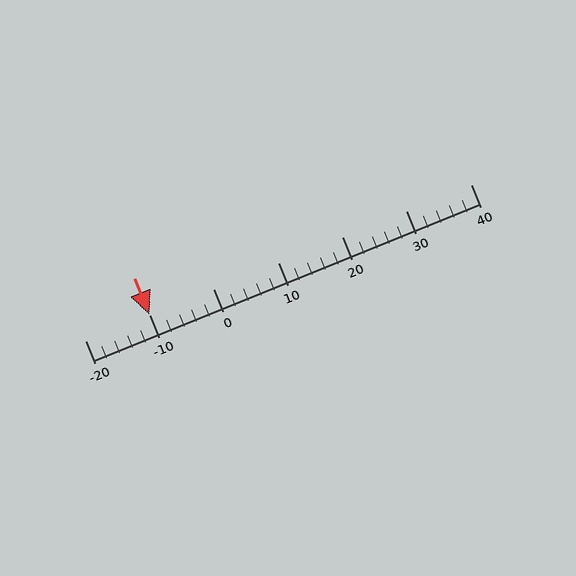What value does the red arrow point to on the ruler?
The red arrow points to approximately -10.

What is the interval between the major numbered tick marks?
The major tick marks are spaced 10 units apart.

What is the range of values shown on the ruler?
The ruler shows values from -20 to 40.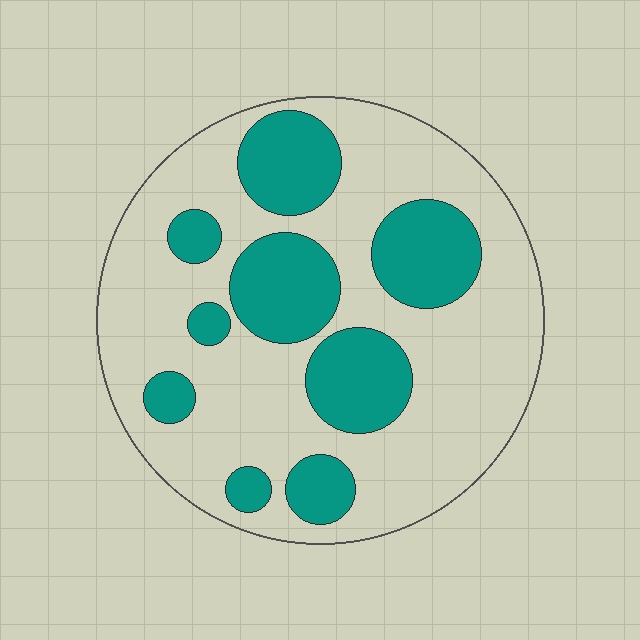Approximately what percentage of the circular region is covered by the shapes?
Approximately 30%.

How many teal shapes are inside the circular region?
9.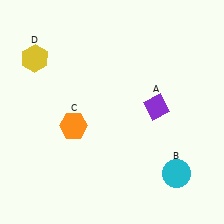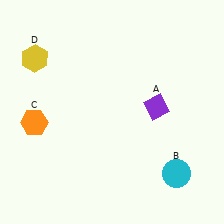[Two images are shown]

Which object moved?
The orange hexagon (C) moved left.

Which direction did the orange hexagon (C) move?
The orange hexagon (C) moved left.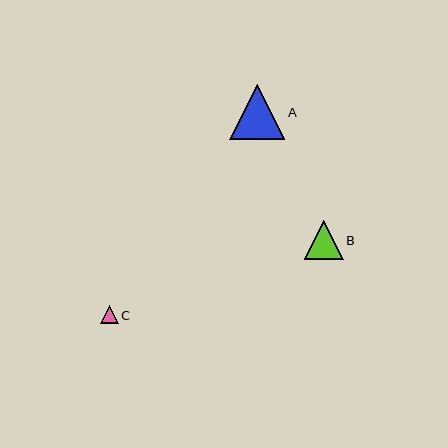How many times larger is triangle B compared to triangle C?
Triangle B is approximately 2.2 times the size of triangle C.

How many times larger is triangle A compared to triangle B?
Triangle A is approximately 1.4 times the size of triangle B.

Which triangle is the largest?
Triangle A is the largest with a size of approximately 55 pixels.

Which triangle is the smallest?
Triangle C is the smallest with a size of approximately 18 pixels.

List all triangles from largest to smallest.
From largest to smallest: A, B, C.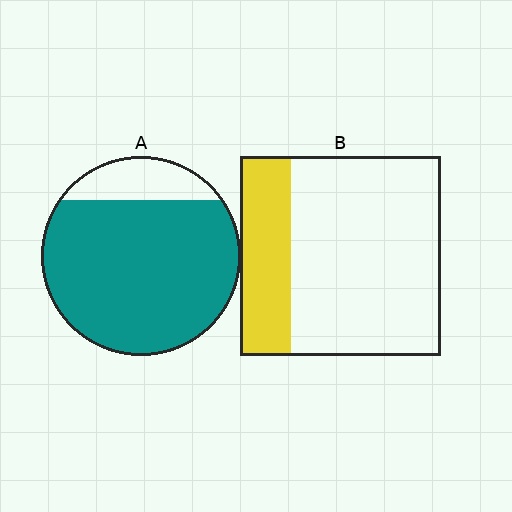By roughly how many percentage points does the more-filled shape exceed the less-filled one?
By roughly 60 percentage points (A over B).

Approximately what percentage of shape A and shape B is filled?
A is approximately 85% and B is approximately 25%.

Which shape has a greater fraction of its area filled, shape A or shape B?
Shape A.